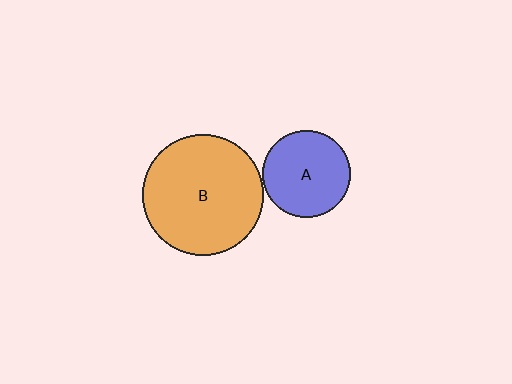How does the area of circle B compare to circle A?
Approximately 1.9 times.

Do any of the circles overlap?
No, none of the circles overlap.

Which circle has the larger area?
Circle B (orange).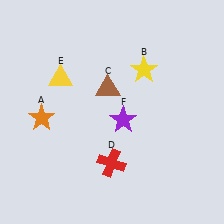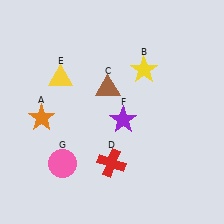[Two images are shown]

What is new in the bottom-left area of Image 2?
A pink circle (G) was added in the bottom-left area of Image 2.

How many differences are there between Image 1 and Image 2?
There is 1 difference between the two images.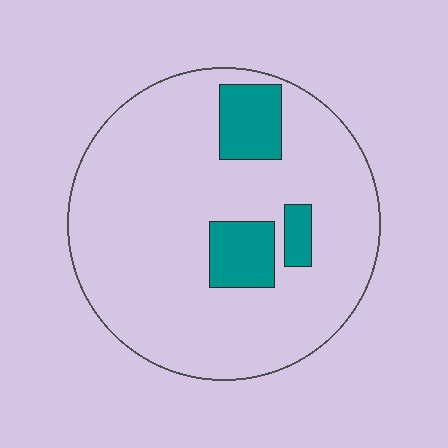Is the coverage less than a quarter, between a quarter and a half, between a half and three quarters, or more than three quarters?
Less than a quarter.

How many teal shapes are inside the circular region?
3.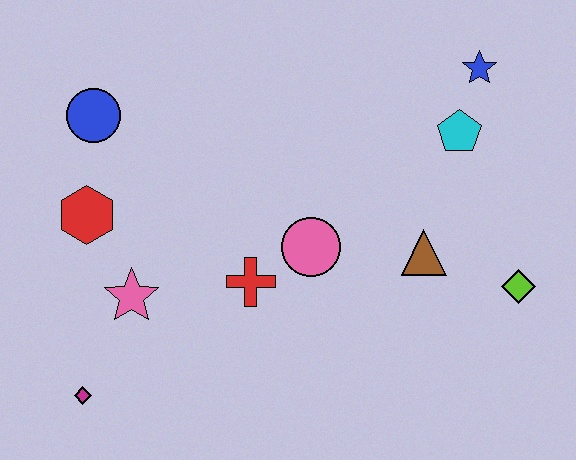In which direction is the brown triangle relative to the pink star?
The brown triangle is to the right of the pink star.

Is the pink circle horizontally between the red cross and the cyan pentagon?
Yes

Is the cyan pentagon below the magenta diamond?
No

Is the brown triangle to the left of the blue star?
Yes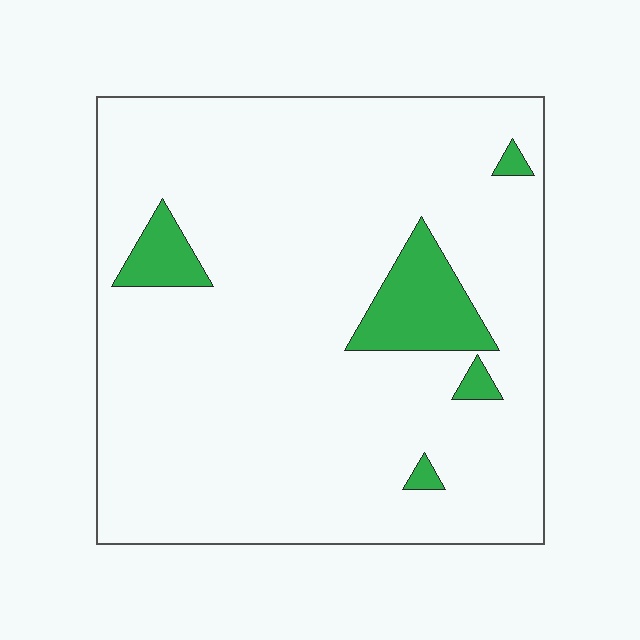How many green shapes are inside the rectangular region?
5.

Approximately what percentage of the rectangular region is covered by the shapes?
Approximately 10%.